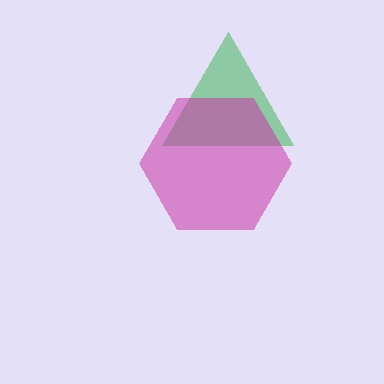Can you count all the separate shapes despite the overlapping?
Yes, there are 2 separate shapes.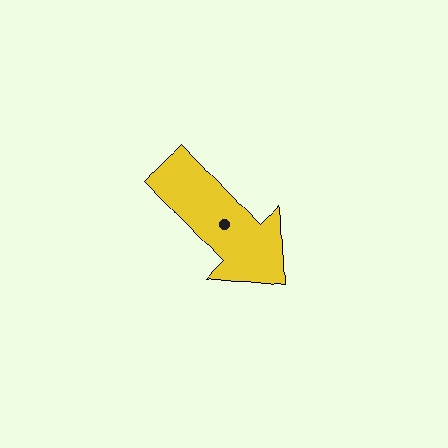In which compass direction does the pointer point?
Southeast.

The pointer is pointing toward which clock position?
Roughly 5 o'clock.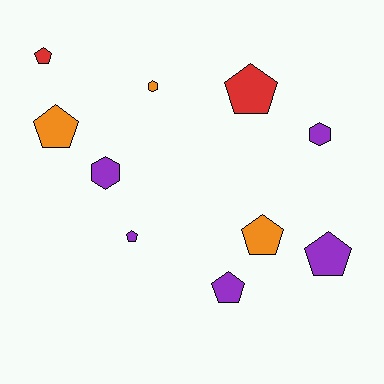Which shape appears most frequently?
Pentagon, with 7 objects.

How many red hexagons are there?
There are no red hexagons.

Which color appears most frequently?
Purple, with 5 objects.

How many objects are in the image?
There are 10 objects.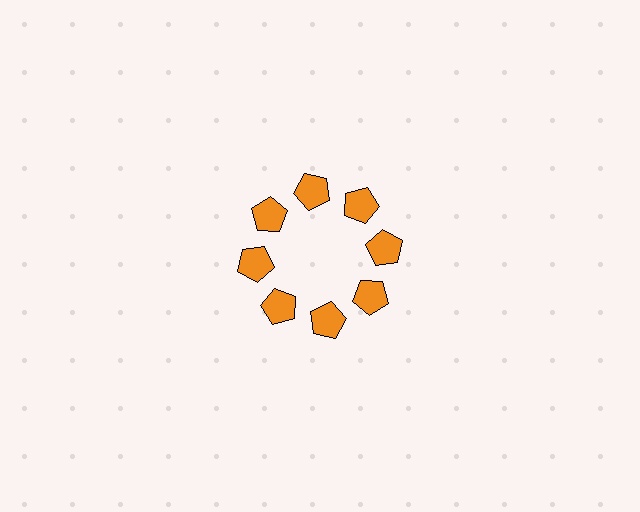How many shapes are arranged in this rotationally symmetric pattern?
There are 8 shapes, arranged in 8 groups of 1.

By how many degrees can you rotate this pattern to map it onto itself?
The pattern maps onto itself every 45 degrees of rotation.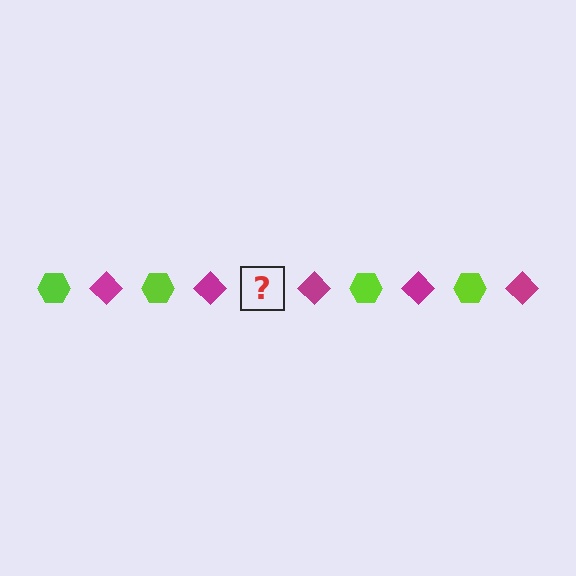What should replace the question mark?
The question mark should be replaced with a lime hexagon.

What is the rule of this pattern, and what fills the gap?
The rule is that the pattern alternates between lime hexagon and magenta diamond. The gap should be filled with a lime hexagon.